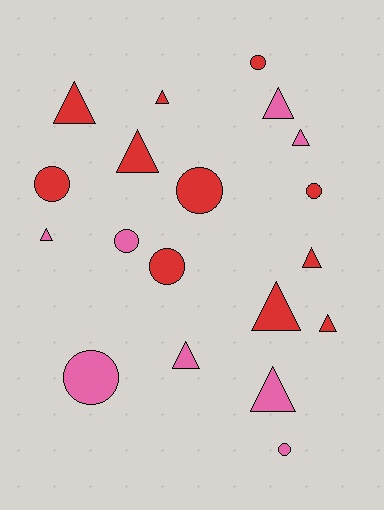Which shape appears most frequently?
Triangle, with 11 objects.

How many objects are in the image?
There are 19 objects.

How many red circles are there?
There are 5 red circles.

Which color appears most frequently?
Red, with 11 objects.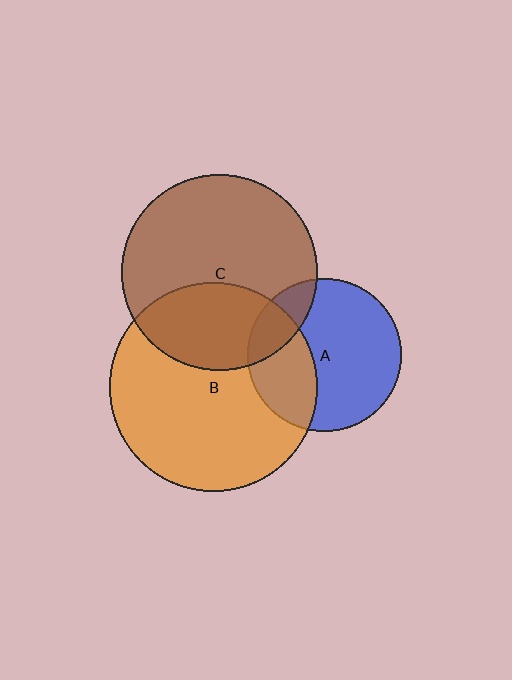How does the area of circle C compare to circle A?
Approximately 1.6 times.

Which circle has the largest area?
Circle B (orange).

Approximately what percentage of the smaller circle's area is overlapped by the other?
Approximately 15%.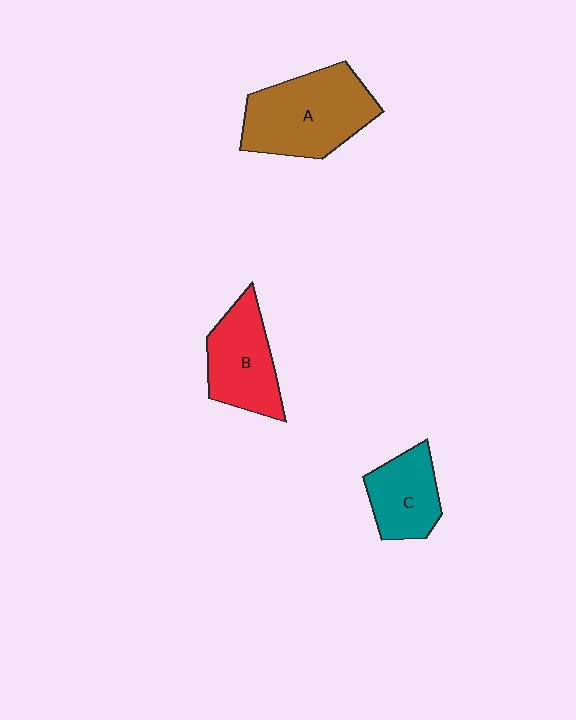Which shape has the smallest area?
Shape C (teal).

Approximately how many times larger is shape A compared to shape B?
Approximately 1.4 times.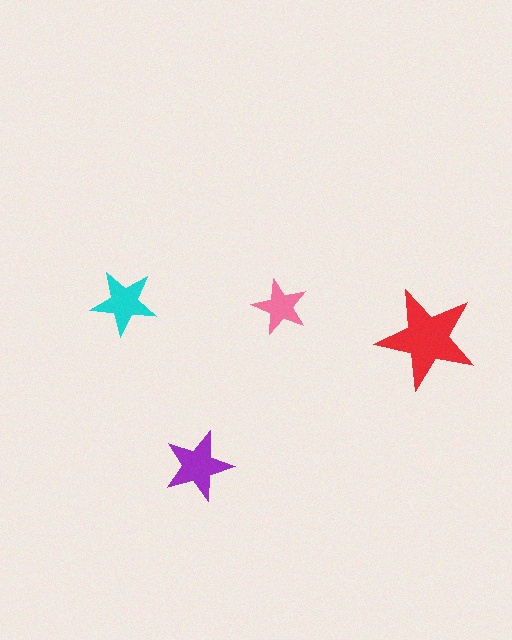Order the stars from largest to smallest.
the red one, the purple one, the cyan one, the pink one.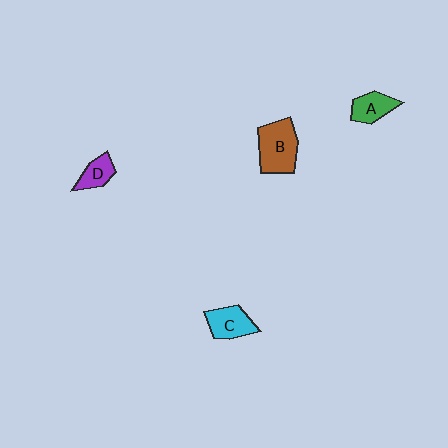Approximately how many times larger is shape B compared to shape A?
Approximately 1.8 times.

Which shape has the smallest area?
Shape D (purple).